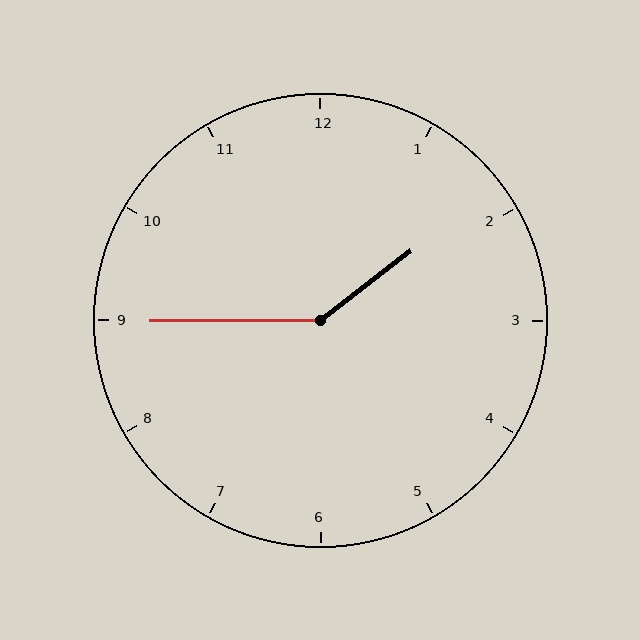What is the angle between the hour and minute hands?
Approximately 142 degrees.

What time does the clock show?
1:45.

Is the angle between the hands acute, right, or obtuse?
It is obtuse.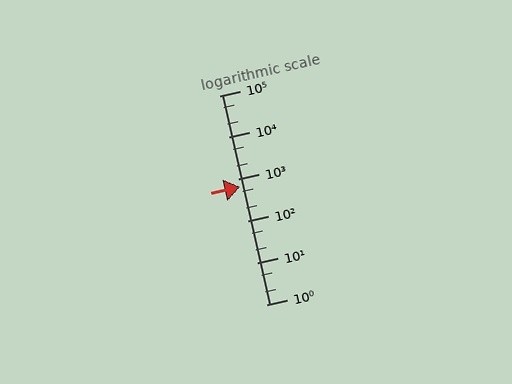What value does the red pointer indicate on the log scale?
The pointer indicates approximately 660.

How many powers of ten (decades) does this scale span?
The scale spans 5 decades, from 1 to 100000.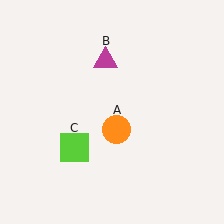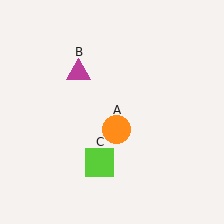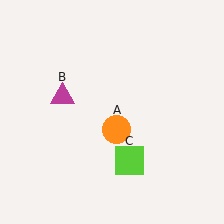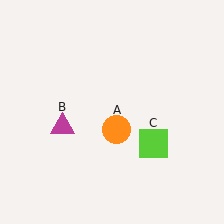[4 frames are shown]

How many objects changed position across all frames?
2 objects changed position: magenta triangle (object B), lime square (object C).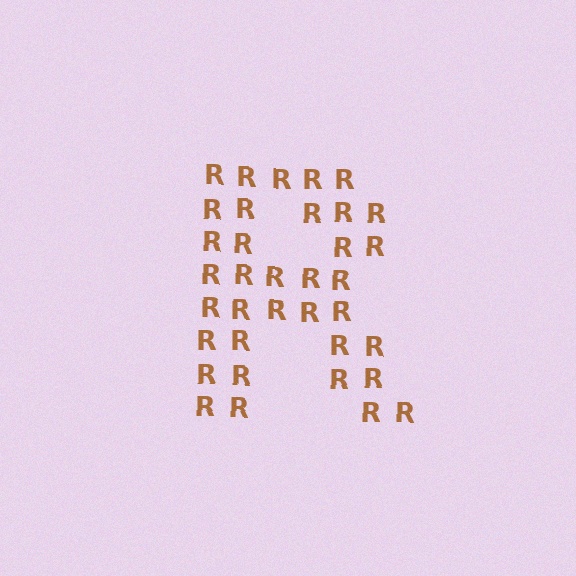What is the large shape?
The large shape is the letter R.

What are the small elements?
The small elements are letter R's.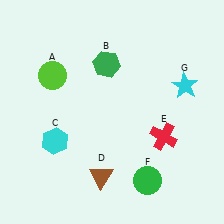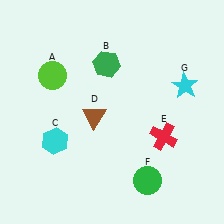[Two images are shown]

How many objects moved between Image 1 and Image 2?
1 object moved between the two images.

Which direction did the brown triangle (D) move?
The brown triangle (D) moved up.